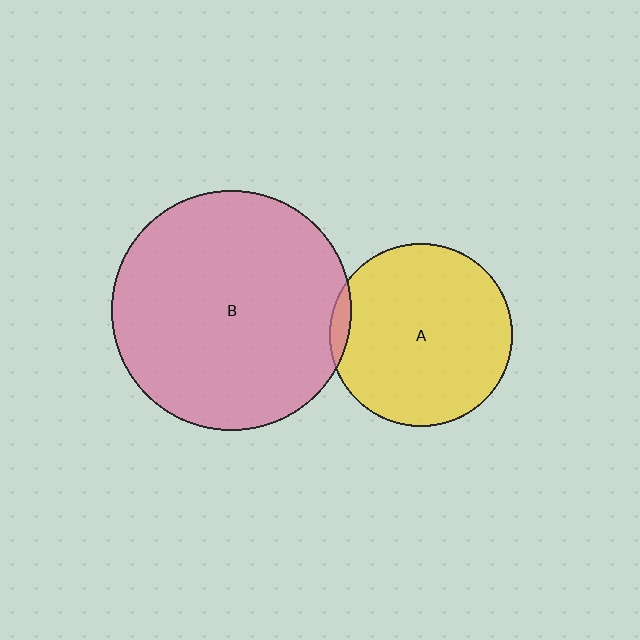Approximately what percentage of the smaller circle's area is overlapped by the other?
Approximately 5%.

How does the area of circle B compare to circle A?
Approximately 1.7 times.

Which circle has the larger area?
Circle B (pink).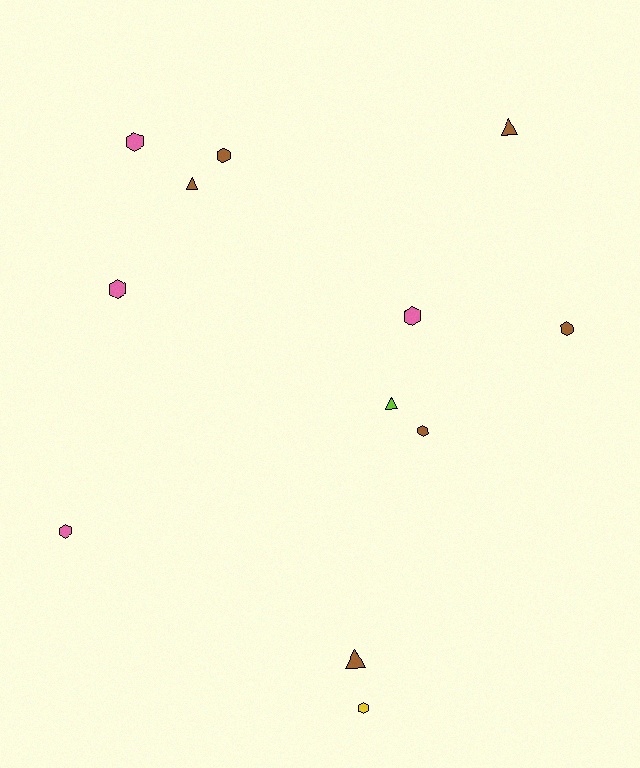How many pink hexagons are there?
There are 4 pink hexagons.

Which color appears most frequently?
Brown, with 6 objects.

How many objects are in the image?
There are 12 objects.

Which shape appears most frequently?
Hexagon, with 8 objects.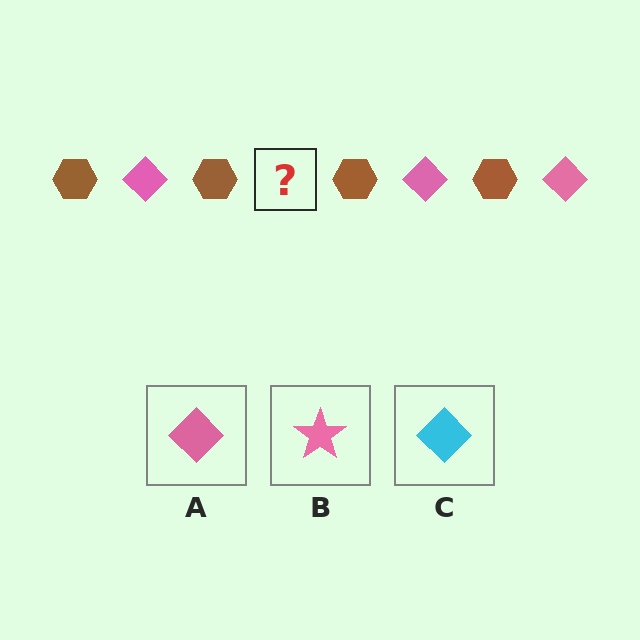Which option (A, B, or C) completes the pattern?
A.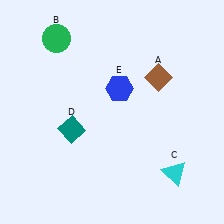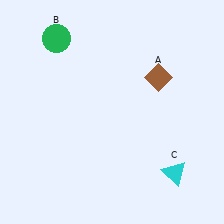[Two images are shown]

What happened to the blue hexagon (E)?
The blue hexagon (E) was removed in Image 2. It was in the top-right area of Image 1.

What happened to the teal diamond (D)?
The teal diamond (D) was removed in Image 2. It was in the bottom-left area of Image 1.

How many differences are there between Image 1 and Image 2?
There are 2 differences between the two images.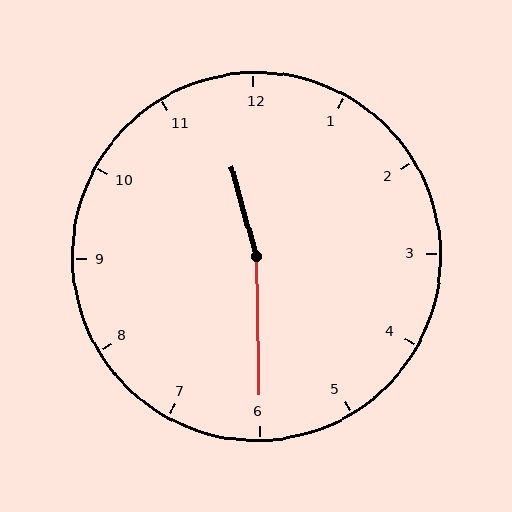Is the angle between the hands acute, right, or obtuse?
It is obtuse.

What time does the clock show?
11:30.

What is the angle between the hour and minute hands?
Approximately 165 degrees.